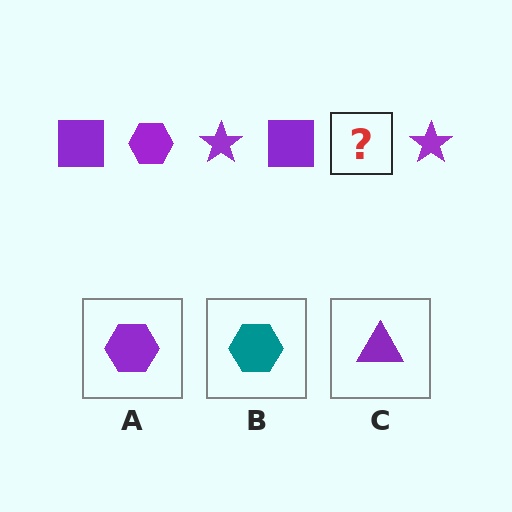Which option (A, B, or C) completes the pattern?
A.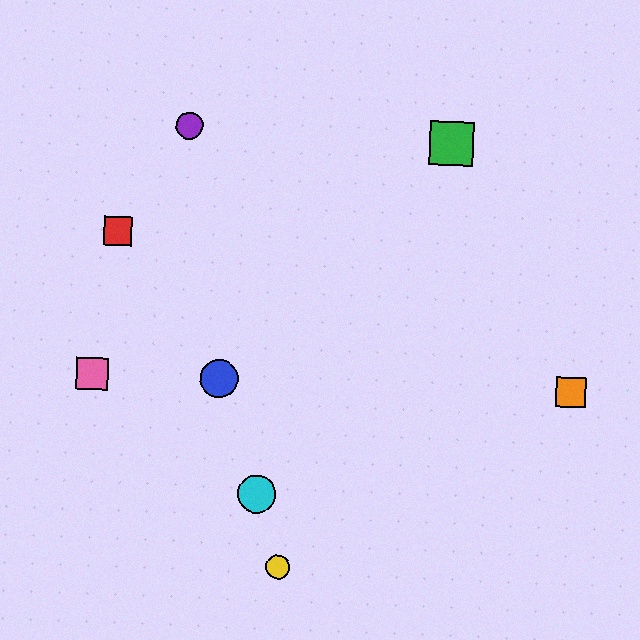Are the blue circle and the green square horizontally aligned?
No, the blue circle is at y≈379 and the green square is at y≈143.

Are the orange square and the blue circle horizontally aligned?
Yes, both are at y≈392.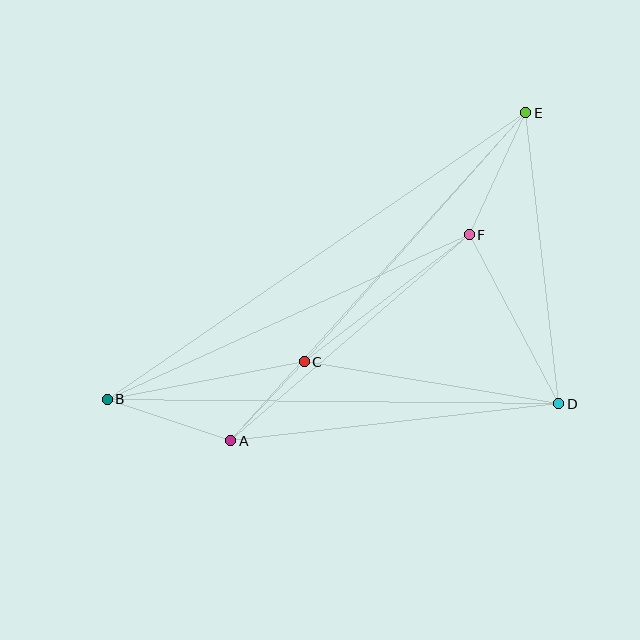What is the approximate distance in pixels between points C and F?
The distance between C and F is approximately 208 pixels.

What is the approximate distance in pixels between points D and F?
The distance between D and F is approximately 191 pixels.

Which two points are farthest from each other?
Points B and E are farthest from each other.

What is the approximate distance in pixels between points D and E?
The distance between D and E is approximately 293 pixels.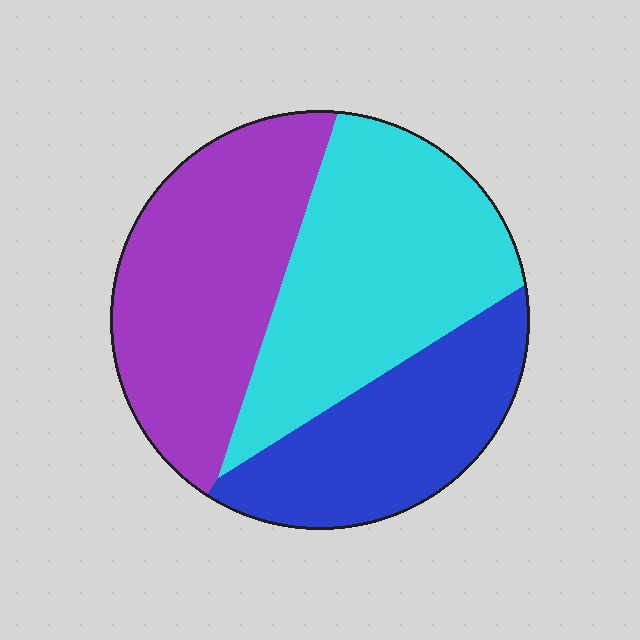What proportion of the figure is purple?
Purple takes up about three eighths (3/8) of the figure.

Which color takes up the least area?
Blue, at roughly 25%.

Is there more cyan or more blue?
Cyan.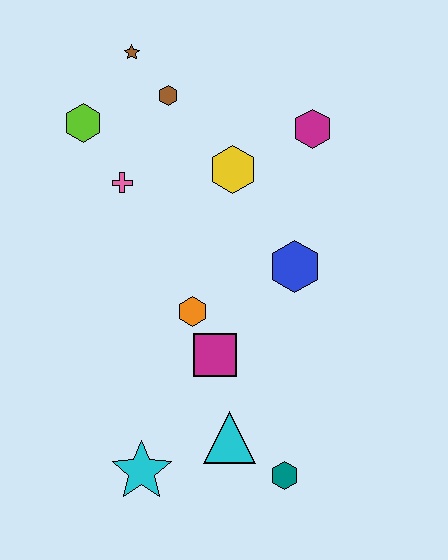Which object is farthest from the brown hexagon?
The teal hexagon is farthest from the brown hexagon.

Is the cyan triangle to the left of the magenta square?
No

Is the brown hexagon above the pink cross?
Yes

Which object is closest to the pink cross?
The lime hexagon is closest to the pink cross.